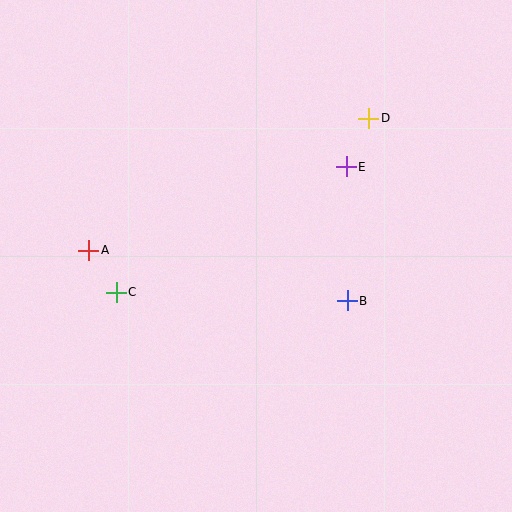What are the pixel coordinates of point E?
Point E is at (346, 167).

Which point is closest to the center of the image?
Point B at (347, 301) is closest to the center.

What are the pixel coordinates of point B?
Point B is at (347, 301).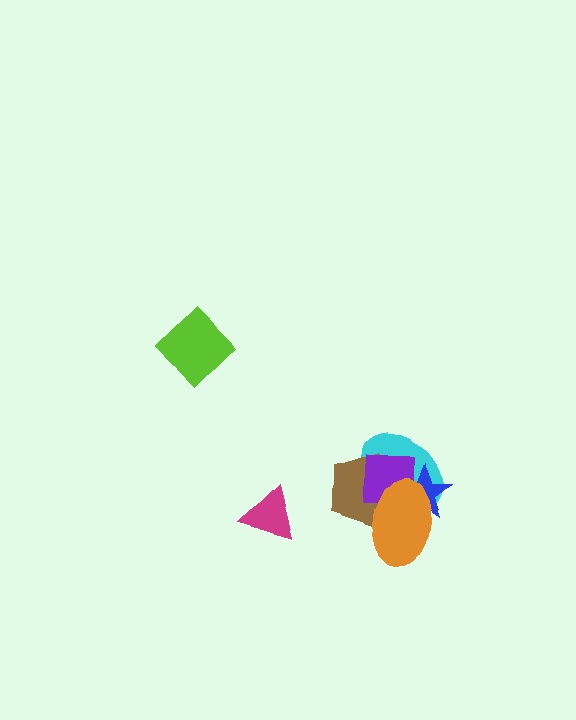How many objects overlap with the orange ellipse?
4 objects overlap with the orange ellipse.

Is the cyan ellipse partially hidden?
Yes, it is partially covered by another shape.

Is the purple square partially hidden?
Yes, it is partially covered by another shape.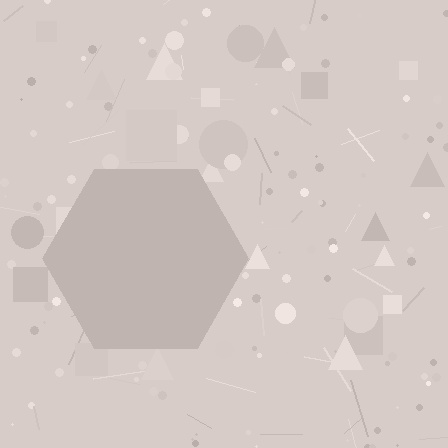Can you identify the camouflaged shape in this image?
The camouflaged shape is a hexagon.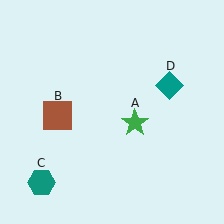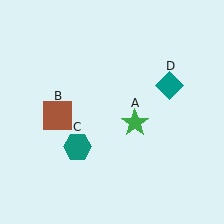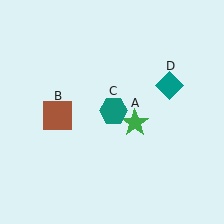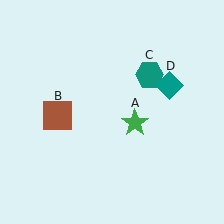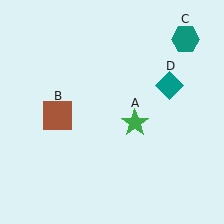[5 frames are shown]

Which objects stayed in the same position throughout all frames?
Green star (object A) and brown square (object B) and teal diamond (object D) remained stationary.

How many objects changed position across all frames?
1 object changed position: teal hexagon (object C).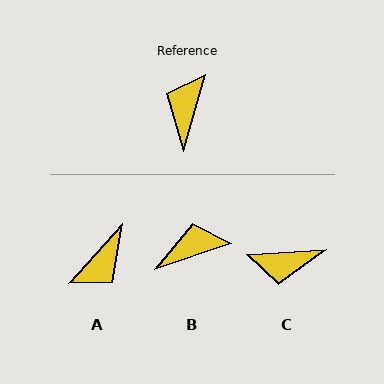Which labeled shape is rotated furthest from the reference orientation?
A, about 154 degrees away.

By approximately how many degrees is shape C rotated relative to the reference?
Approximately 110 degrees counter-clockwise.